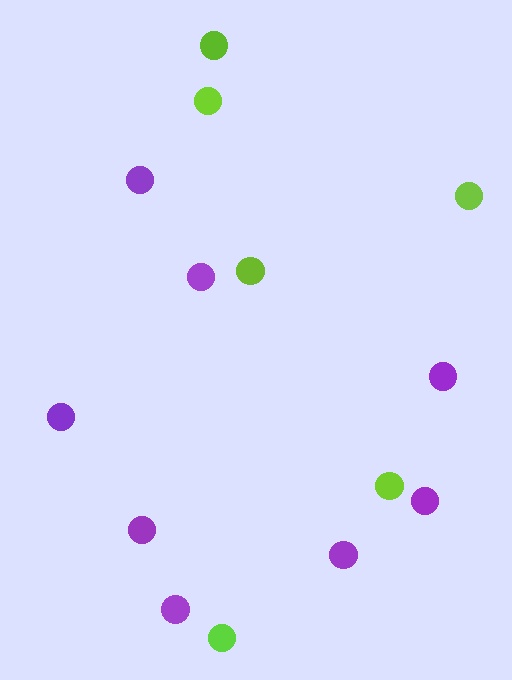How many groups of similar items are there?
There are 2 groups: one group of purple circles (8) and one group of lime circles (6).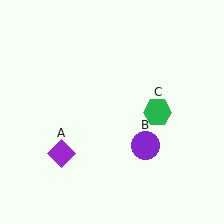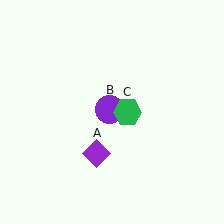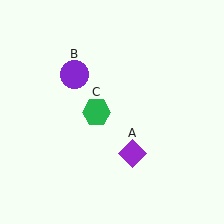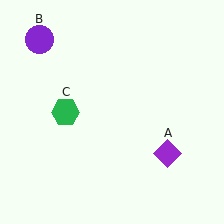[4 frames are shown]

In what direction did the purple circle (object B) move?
The purple circle (object B) moved up and to the left.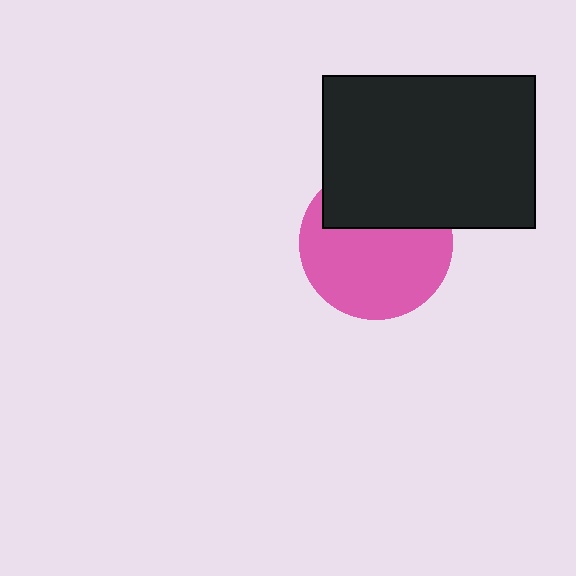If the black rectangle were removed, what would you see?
You would see the complete pink circle.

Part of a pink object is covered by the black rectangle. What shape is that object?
It is a circle.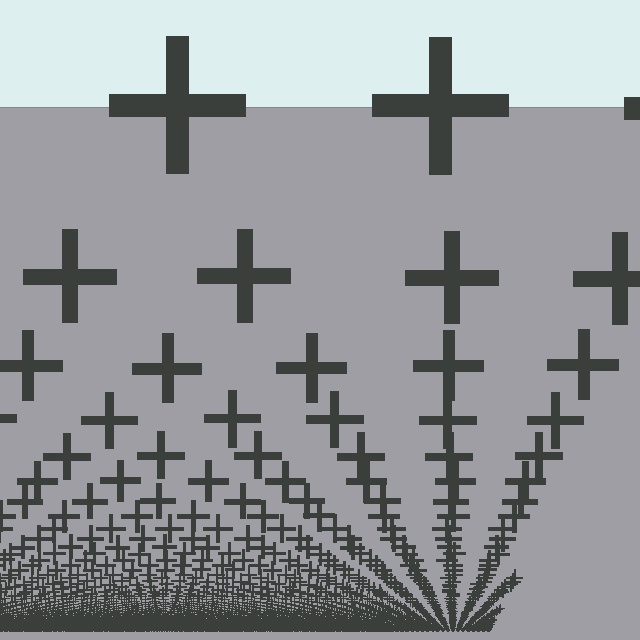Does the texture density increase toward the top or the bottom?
Density increases toward the bottom.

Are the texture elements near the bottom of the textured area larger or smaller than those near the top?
Smaller. The gradient is inverted — elements near the bottom are smaller and denser.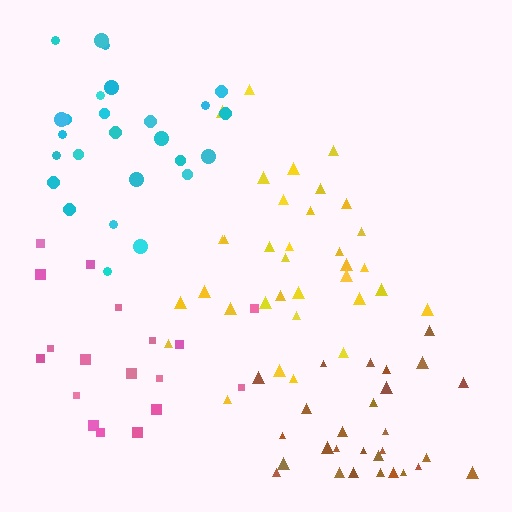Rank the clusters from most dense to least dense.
brown, cyan, yellow, pink.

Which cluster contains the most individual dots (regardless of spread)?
Yellow (34).